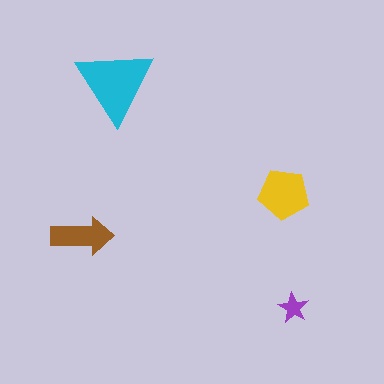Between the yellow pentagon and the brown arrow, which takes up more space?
The yellow pentagon.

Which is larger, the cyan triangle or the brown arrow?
The cyan triangle.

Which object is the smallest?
The purple star.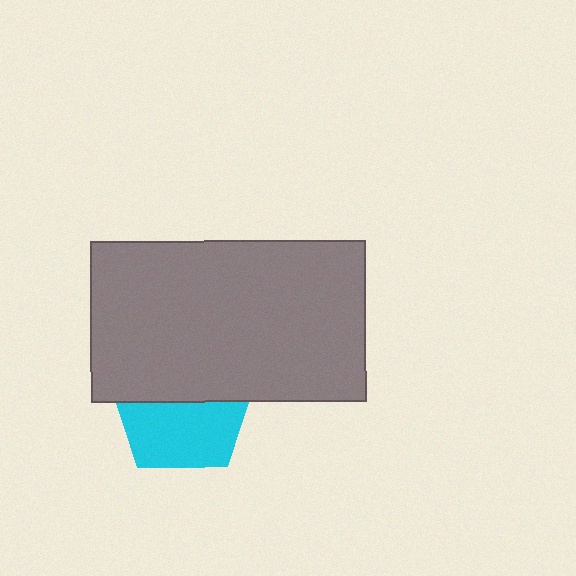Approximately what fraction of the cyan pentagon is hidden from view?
Roughly 48% of the cyan pentagon is hidden behind the gray rectangle.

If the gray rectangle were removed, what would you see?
You would see the complete cyan pentagon.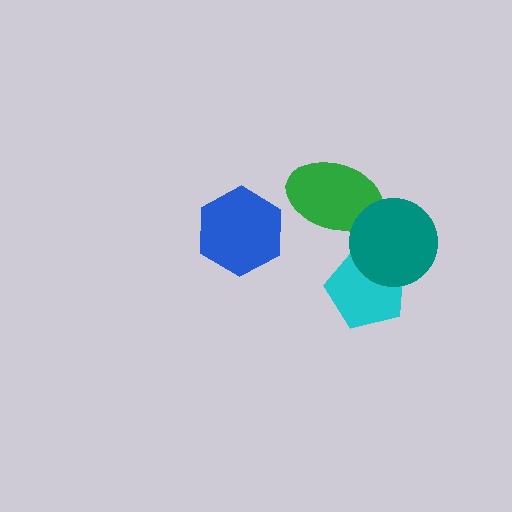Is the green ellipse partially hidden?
Yes, it is partially covered by another shape.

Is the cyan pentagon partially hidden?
Yes, it is partially covered by another shape.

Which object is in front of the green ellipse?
The teal circle is in front of the green ellipse.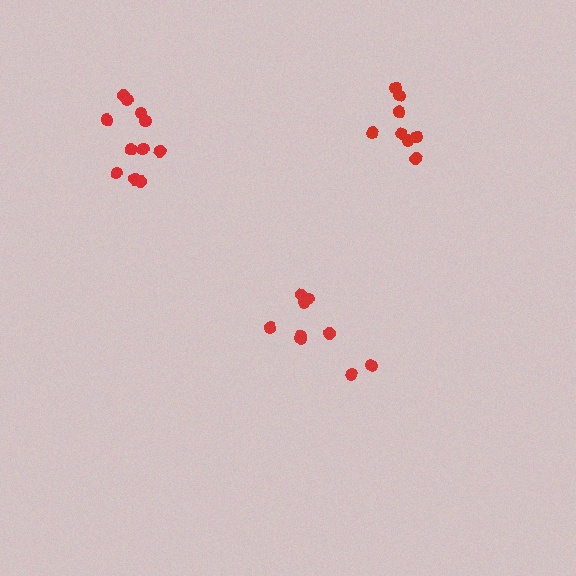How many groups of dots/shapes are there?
There are 3 groups.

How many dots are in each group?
Group 1: 8 dots, Group 2: 9 dots, Group 3: 11 dots (28 total).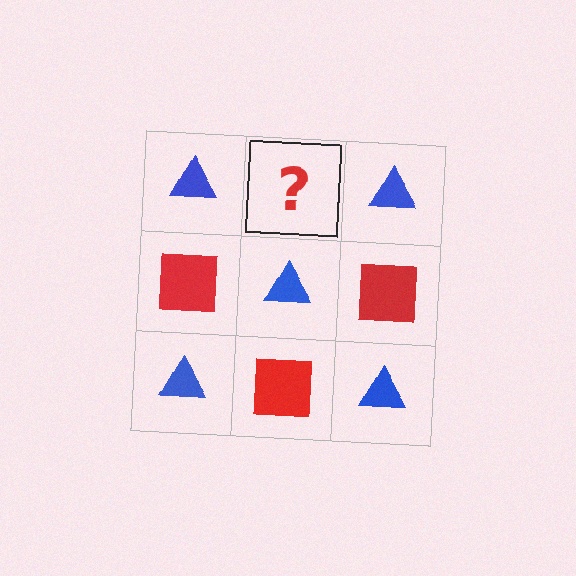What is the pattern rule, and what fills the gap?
The rule is that it alternates blue triangle and red square in a checkerboard pattern. The gap should be filled with a red square.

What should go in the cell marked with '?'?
The missing cell should contain a red square.